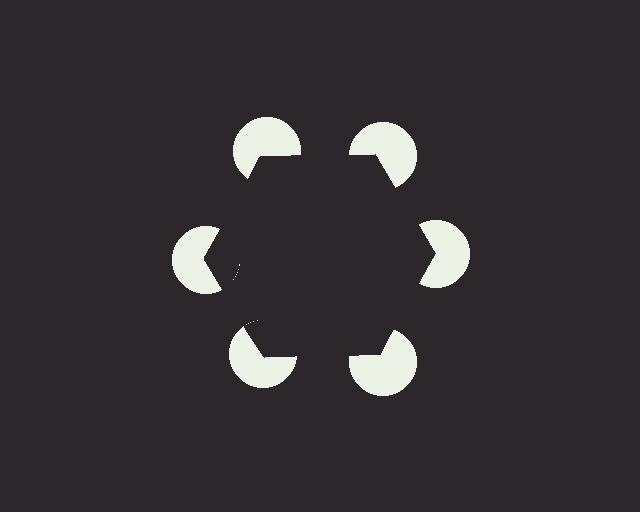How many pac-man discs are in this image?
There are 6 — one at each vertex of the illusory hexagon.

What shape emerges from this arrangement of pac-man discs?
An illusory hexagon — its edges are inferred from the aligned wedge cuts in the pac-man discs, not physically drawn.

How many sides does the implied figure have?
6 sides.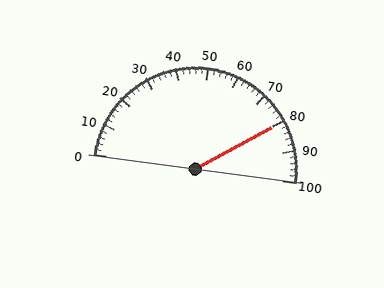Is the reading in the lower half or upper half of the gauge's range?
The reading is in the upper half of the range (0 to 100).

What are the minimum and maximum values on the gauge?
The gauge ranges from 0 to 100.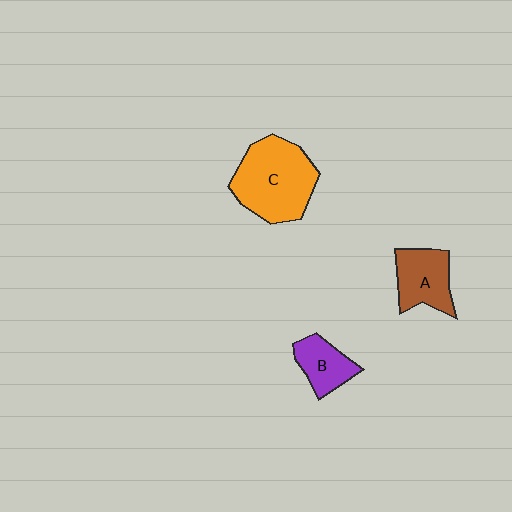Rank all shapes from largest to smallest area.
From largest to smallest: C (orange), A (brown), B (purple).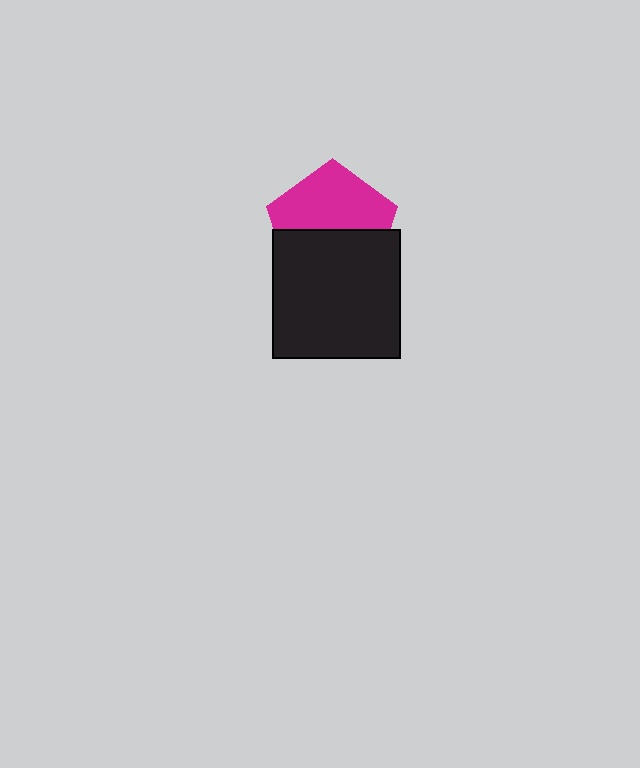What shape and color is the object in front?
The object in front is a black square.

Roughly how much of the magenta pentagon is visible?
About half of it is visible (roughly 53%).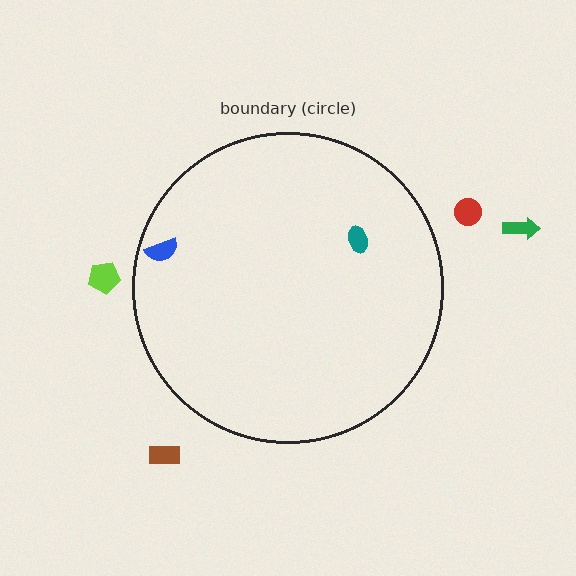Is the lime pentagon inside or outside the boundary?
Outside.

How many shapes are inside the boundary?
2 inside, 4 outside.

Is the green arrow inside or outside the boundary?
Outside.